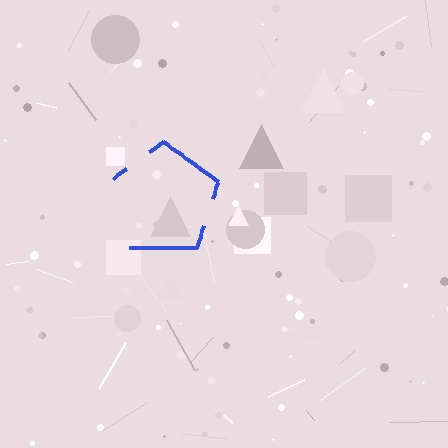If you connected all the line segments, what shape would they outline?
They would outline a pentagon.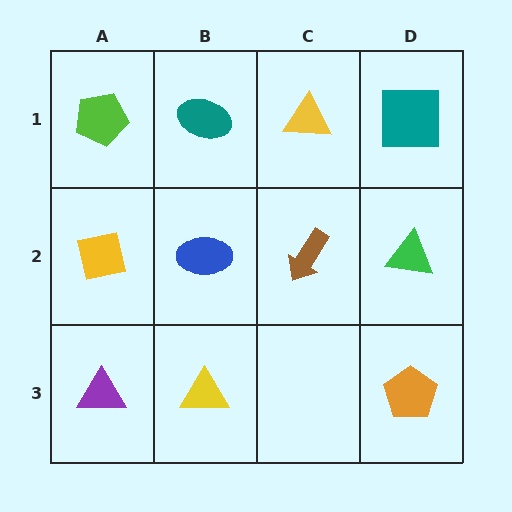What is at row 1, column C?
A yellow triangle.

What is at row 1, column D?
A teal square.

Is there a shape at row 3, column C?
No, that cell is empty.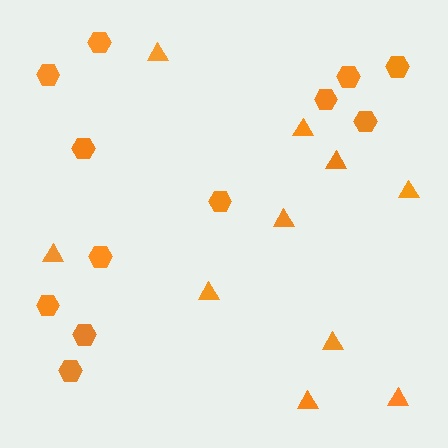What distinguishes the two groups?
There are 2 groups: one group of triangles (10) and one group of hexagons (12).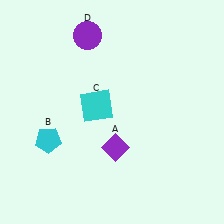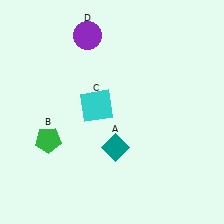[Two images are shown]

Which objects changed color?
A changed from purple to teal. B changed from cyan to green.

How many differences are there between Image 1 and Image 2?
There are 2 differences between the two images.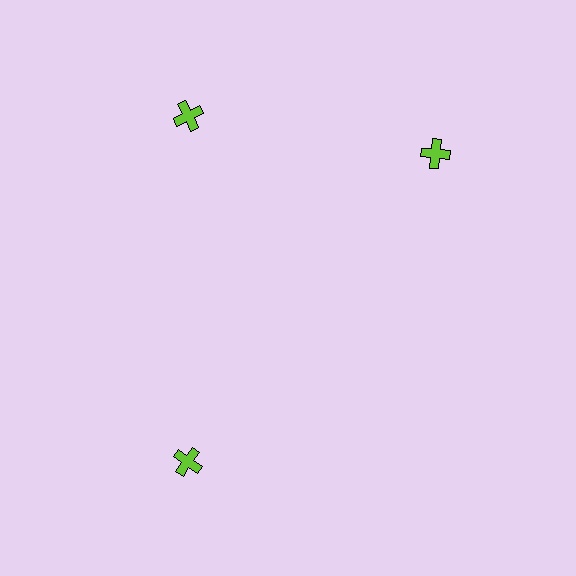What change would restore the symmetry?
The symmetry would be restored by rotating it back into even spacing with its neighbors so that all 3 crosses sit at equal angles and equal distance from the center.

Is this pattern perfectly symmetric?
No. The 3 lime crosses are arranged in a ring, but one element near the 3 o'clock position is rotated out of alignment along the ring, breaking the 3-fold rotational symmetry.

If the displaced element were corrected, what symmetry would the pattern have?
It would have 3-fold rotational symmetry — the pattern would map onto itself every 120 degrees.